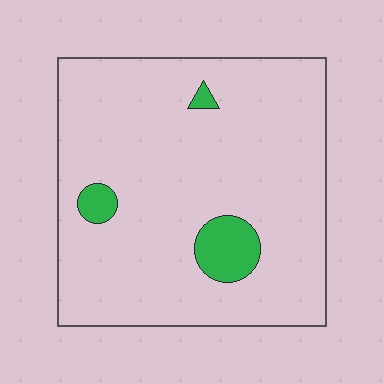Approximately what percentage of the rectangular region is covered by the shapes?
Approximately 5%.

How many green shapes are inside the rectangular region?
3.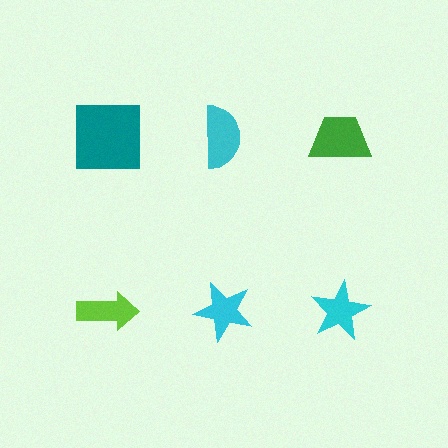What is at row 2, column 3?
A cyan star.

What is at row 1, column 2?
A cyan semicircle.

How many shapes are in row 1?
3 shapes.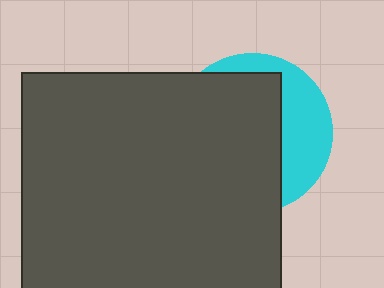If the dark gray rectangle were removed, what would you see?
You would see the complete cyan circle.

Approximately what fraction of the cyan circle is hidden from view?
Roughly 67% of the cyan circle is hidden behind the dark gray rectangle.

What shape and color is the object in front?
The object in front is a dark gray rectangle.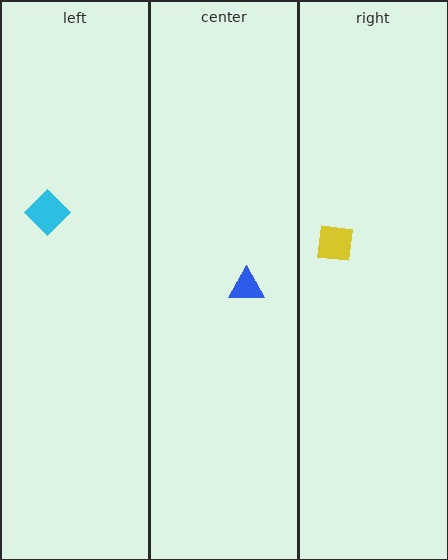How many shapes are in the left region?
1.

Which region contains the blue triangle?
The center region.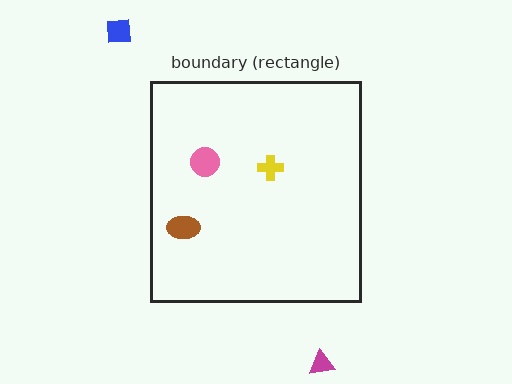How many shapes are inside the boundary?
3 inside, 2 outside.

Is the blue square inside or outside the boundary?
Outside.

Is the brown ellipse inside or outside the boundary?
Inside.